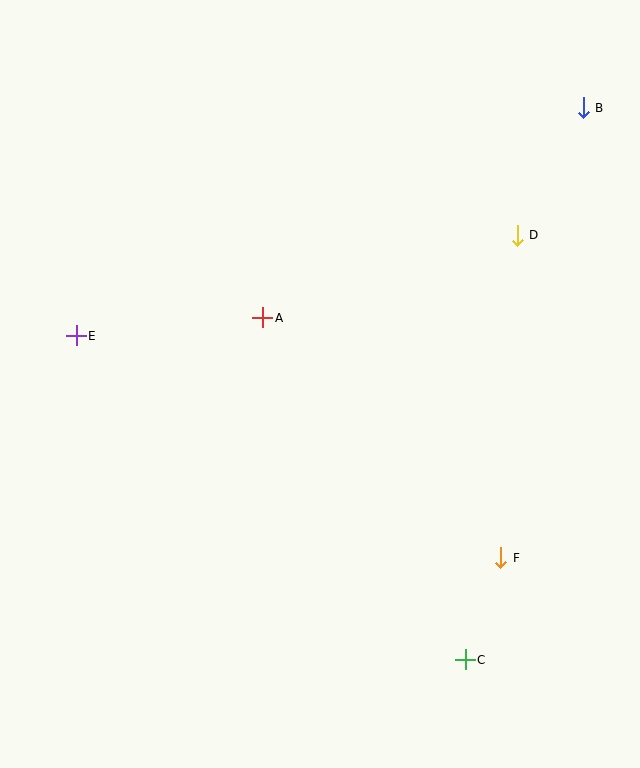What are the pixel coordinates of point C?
Point C is at (465, 660).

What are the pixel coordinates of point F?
Point F is at (501, 558).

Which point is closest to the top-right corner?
Point B is closest to the top-right corner.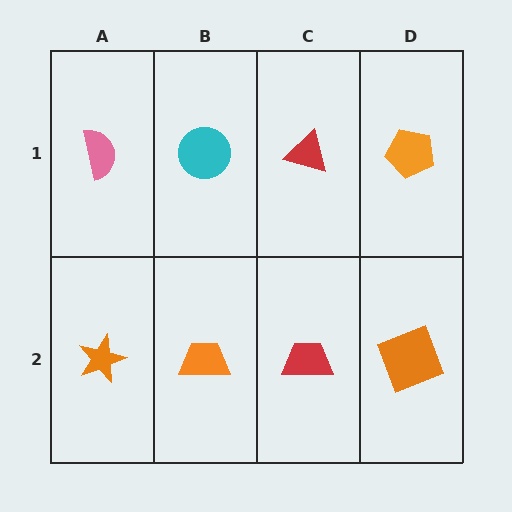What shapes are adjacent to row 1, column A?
An orange star (row 2, column A), a cyan circle (row 1, column B).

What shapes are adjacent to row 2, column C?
A red triangle (row 1, column C), an orange trapezoid (row 2, column B), an orange square (row 2, column D).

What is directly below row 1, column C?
A red trapezoid.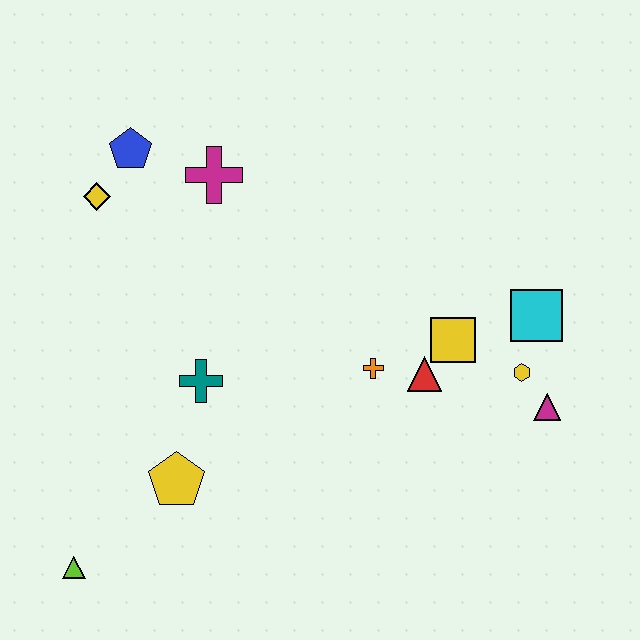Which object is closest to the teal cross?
The yellow pentagon is closest to the teal cross.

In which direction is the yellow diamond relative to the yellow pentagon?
The yellow diamond is above the yellow pentagon.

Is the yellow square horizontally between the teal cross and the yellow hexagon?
Yes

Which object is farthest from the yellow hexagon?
The lime triangle is farthest from the yellow hexagon.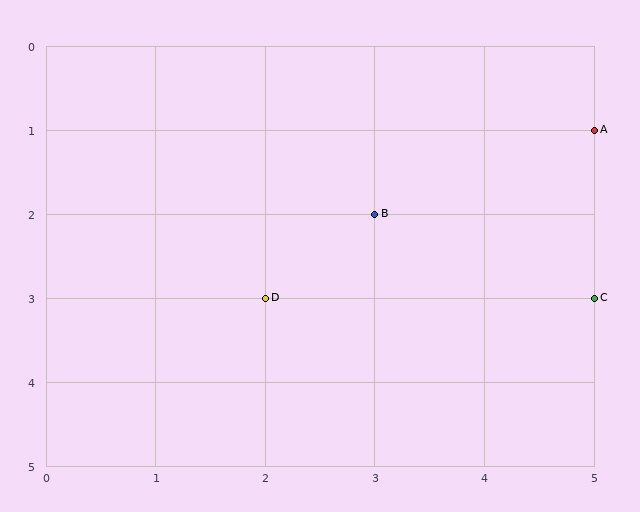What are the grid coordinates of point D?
Point D is at grid coordinates (2, 3).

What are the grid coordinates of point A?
Point A is at grid coordinates (5, 1).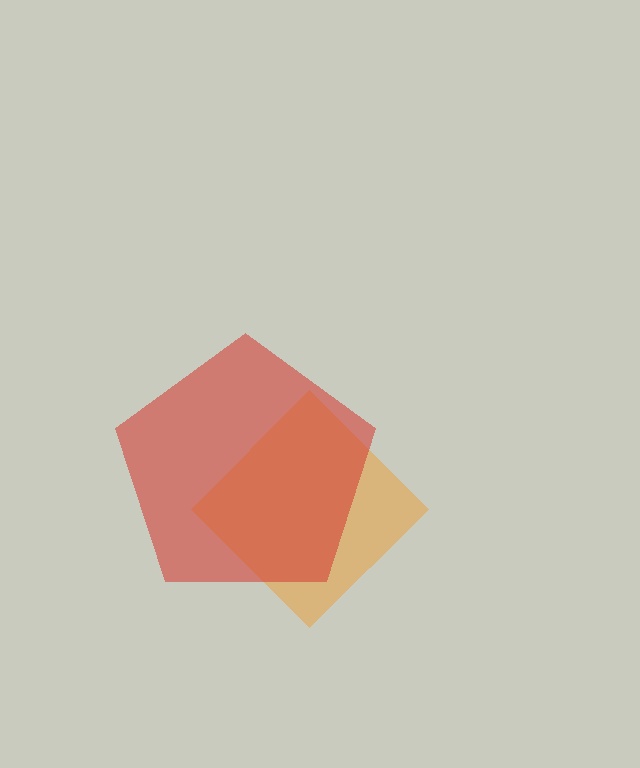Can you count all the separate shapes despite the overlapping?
Yes, there are 2 separate shapes.